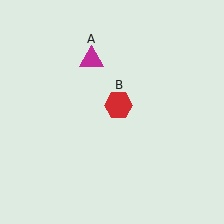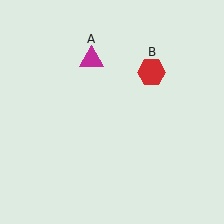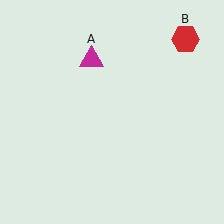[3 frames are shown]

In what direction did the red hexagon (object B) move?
The red hexagon (object B) moved up and to the right.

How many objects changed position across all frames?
1 object changed position: red hexagon (object B).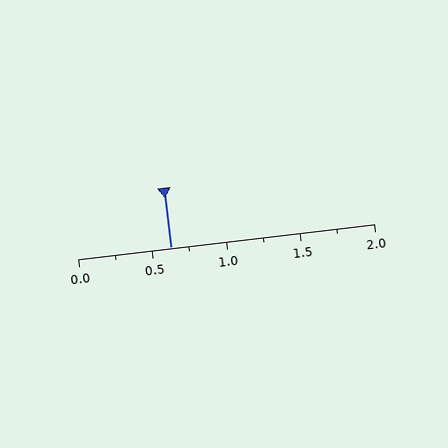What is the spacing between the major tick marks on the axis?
The major ticks are spaced 0.5 apart.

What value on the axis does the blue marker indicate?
The marker indicates approximately 0.62.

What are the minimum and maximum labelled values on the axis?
The axis runs from 0.0 to 2.0.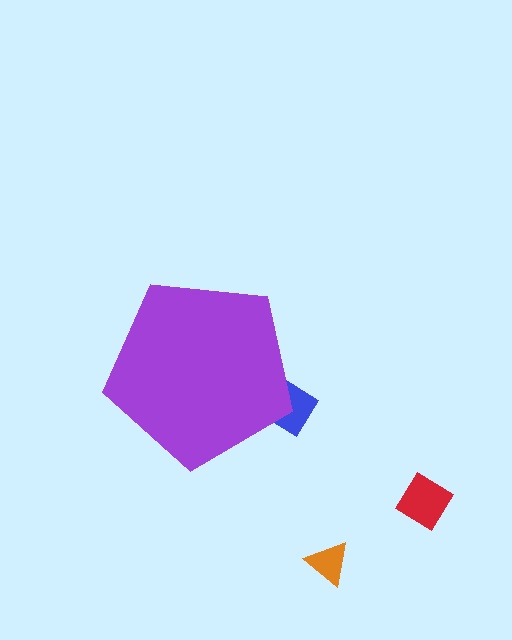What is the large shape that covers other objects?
A purple pentagon.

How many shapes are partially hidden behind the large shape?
1 shape is partially hidden.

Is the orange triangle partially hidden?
No, the orange triangle is fully visible.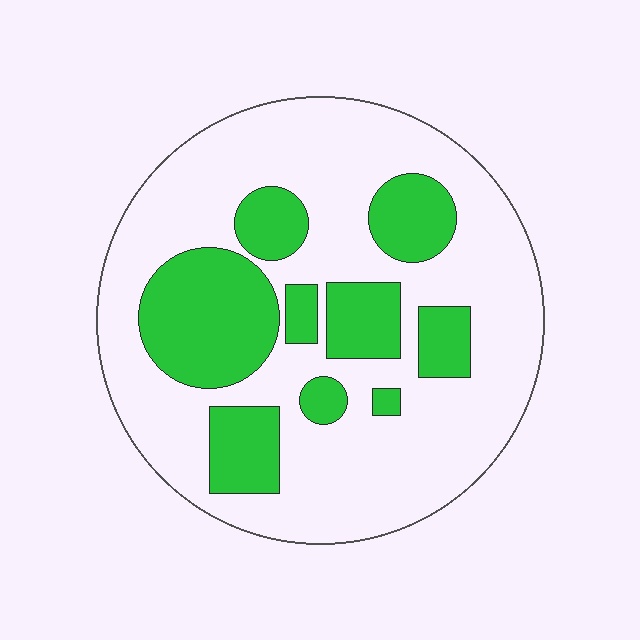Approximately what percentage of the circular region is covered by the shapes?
Approximately 30%.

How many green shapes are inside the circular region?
9.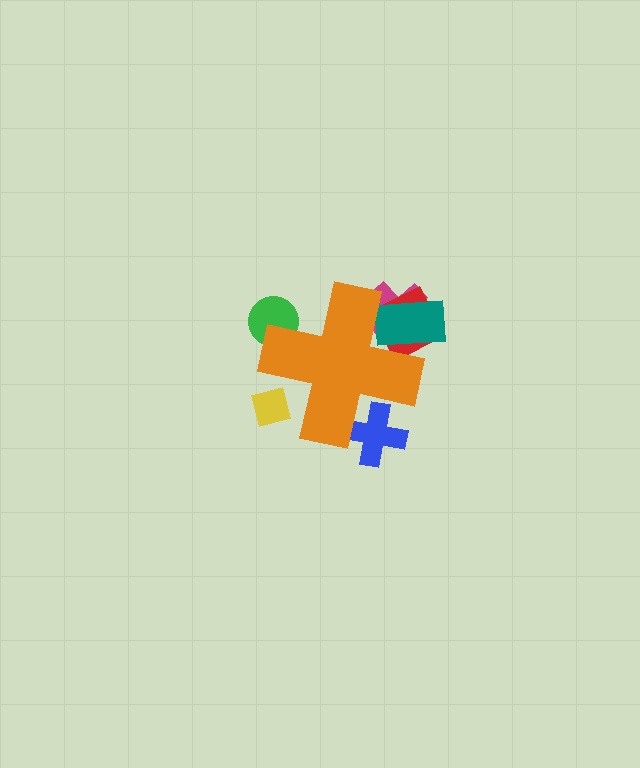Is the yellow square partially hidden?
Yes, the yellow square is partially hidden behind the orange cross.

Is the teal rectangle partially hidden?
Yes, the teal rectangle is partially hidden behind the orange cross.